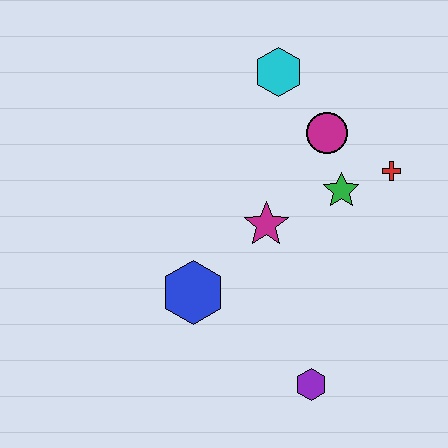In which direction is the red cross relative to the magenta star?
The red cross is to the right of the magenta star.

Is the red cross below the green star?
No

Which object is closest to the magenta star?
The green star is closest to the magenta star.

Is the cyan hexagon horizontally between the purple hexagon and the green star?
No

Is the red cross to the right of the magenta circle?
Yes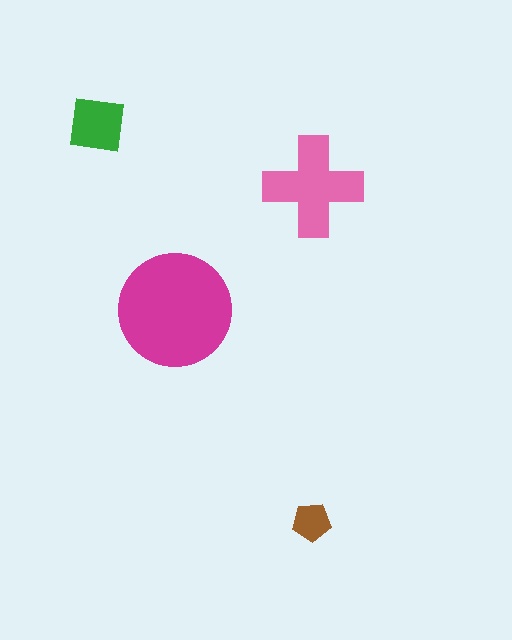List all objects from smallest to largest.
The brown pentagon, the green square, the pink cross, the magenta circle.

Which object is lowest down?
The brown pentagon is bottommost.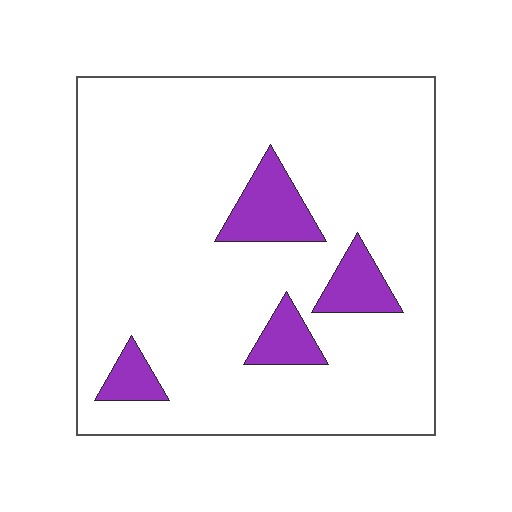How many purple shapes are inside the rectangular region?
4.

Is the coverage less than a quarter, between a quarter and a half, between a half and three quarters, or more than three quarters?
Less than a quarter.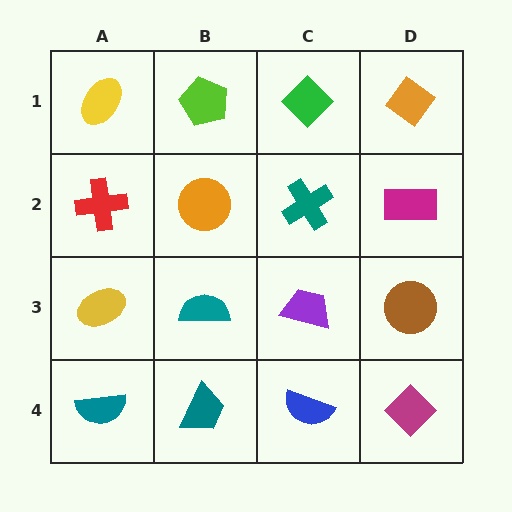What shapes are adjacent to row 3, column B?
An orange circle (row 2, column B), a teal trapezoid (row 4, column B), a yellow ellipse (row 3, column A), a purple trapezoid (row 3, column C).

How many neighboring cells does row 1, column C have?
3.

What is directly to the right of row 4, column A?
A teal trapezoid.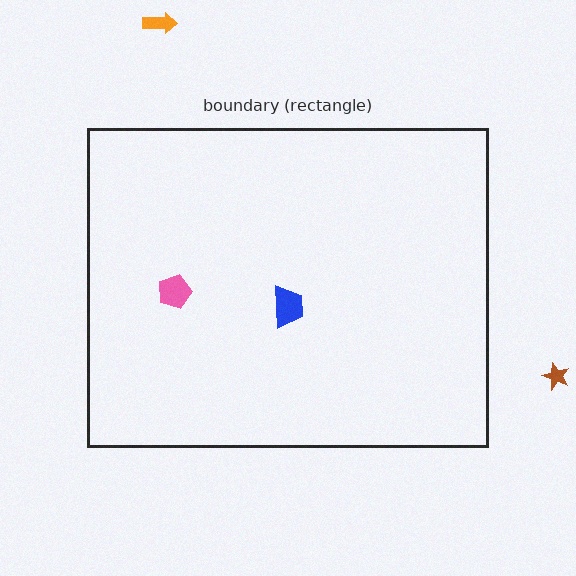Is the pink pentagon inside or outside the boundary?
Inside.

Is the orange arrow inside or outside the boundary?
Outside.